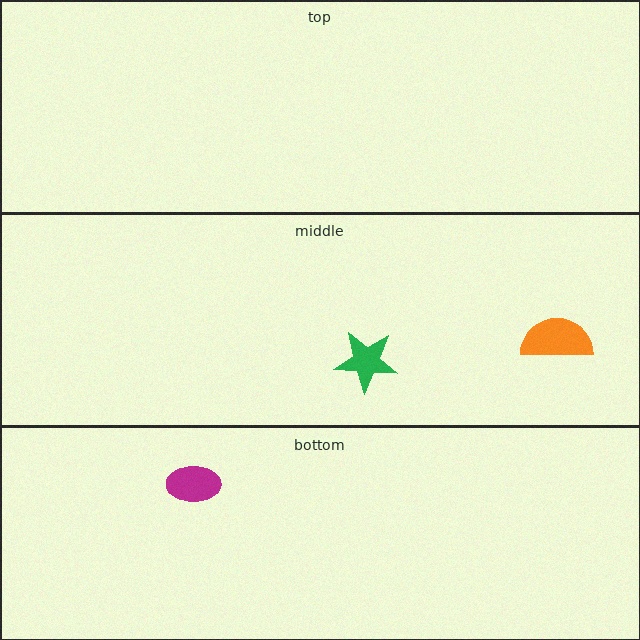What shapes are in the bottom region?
The magenta ellipse.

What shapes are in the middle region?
The orange semicircle, the green star.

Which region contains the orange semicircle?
The middle region.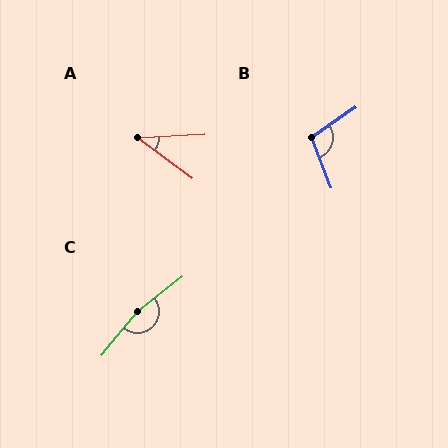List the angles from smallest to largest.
A (39°), B (104°), C (167°).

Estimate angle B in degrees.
Approximately 104 degrees.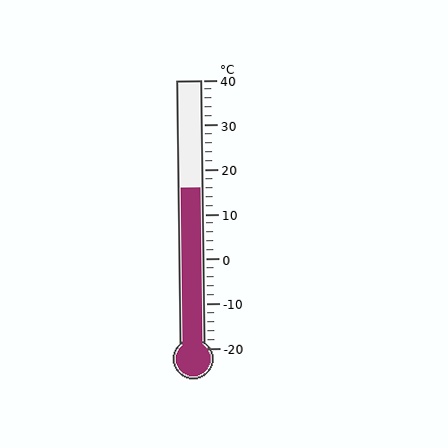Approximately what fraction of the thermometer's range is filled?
The thermometer is filled to approximately 60% of its range.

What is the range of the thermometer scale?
The thermometer scale ranges from -20°C to 40°C.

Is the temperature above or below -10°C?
The temperature is above -10°C.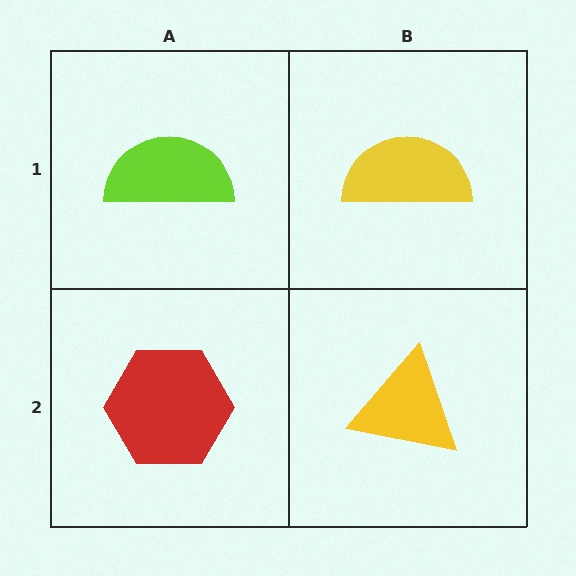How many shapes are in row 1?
2 shapes.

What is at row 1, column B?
A yellow semicircle.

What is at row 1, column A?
A lime semicircle.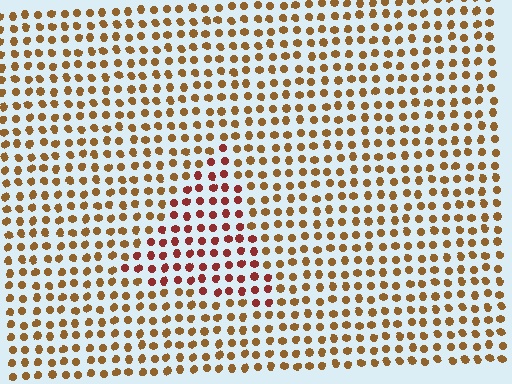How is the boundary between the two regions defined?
The boundary is defined purely by a slight shift in hue (about 34 degrees). Spacing, size, and orientation are identical on both sides.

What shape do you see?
I see a triangle.